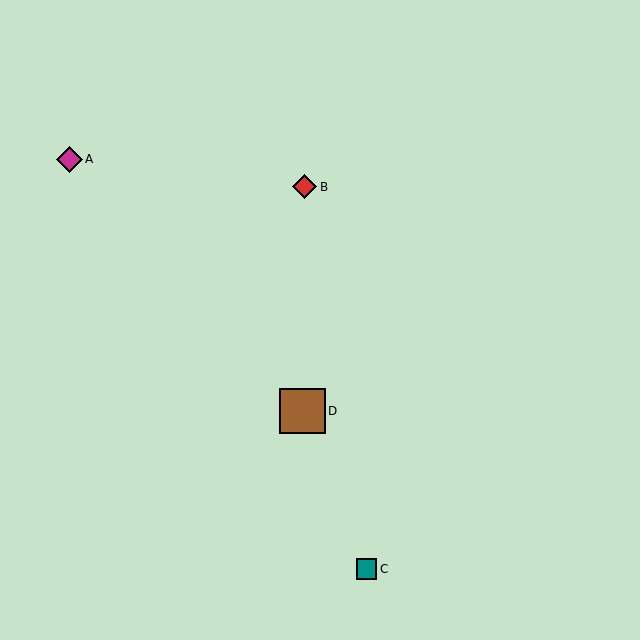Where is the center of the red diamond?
The center of the red diamond is at (305, 187).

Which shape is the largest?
The brown square (labeled D) is the largest.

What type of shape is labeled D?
Shape D is a brown square.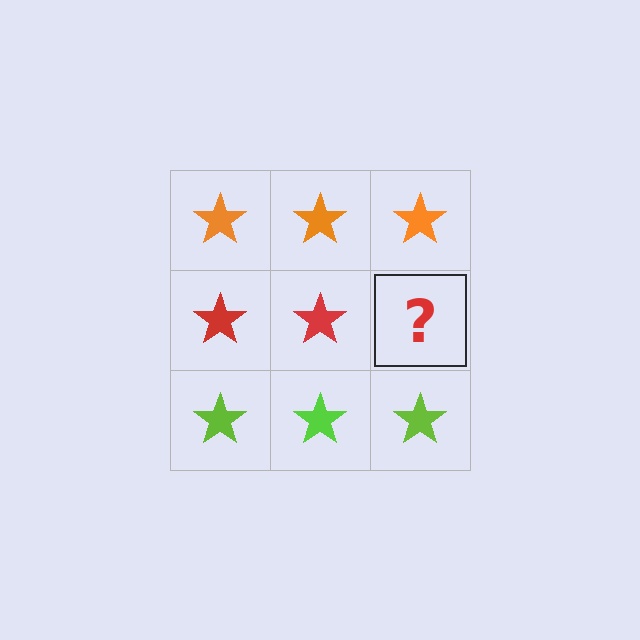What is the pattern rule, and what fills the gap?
The rule is that each row has a consistent color. The gap should be filled with a red star.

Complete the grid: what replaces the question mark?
The question mark should be replaced with a red star.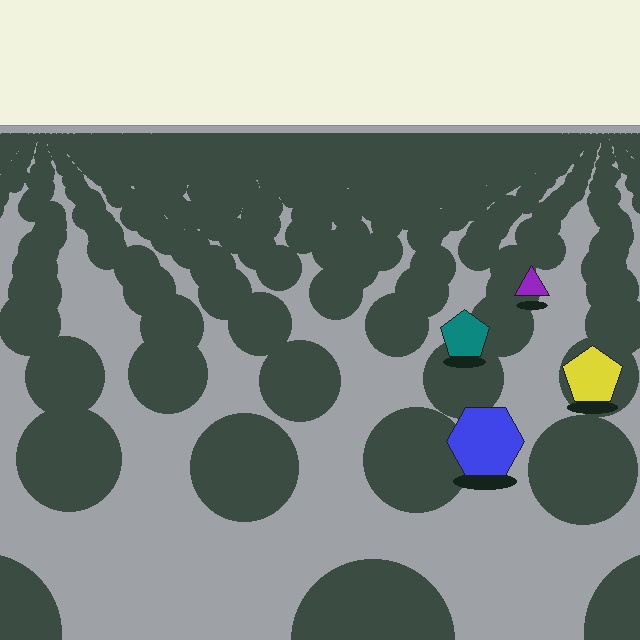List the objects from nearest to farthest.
From nearest to farthest: the blue hexagon, the yellow pentagon, the teal pentagon, the purple triangle.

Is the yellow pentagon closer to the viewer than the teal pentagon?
Yes. The yellow pentagon is closer — you can tell from the texture gradient: the ground texture is coarser near it.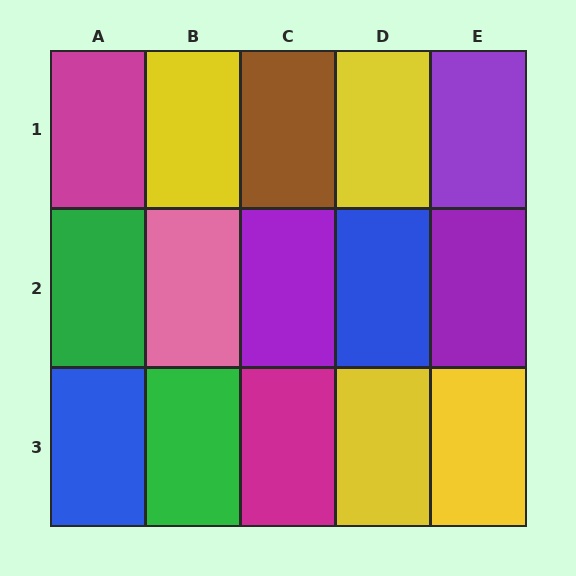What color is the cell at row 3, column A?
Blue.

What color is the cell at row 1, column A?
Magenta.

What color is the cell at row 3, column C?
Magenta.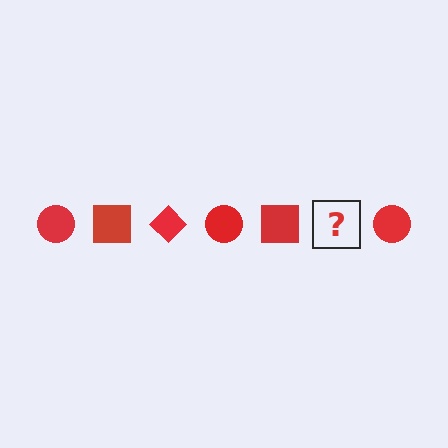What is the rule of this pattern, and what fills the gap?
The rule is that the pattern cycles through circle, square, diamond shapes in red. The gap should be filled with a red diamond.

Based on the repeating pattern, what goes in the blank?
The blank should be a red diamond.